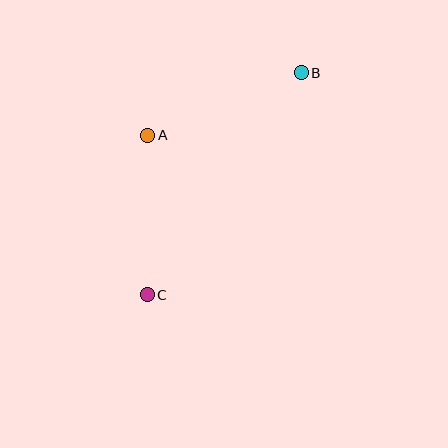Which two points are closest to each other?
Points A and C are closest to each other.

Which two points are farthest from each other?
Points B and C are farthest from each other.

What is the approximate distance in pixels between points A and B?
The distance between A and B is approximately 166 pixels.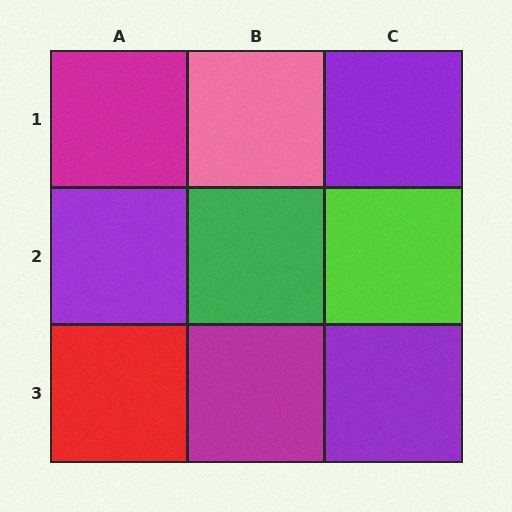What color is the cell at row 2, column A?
Purple.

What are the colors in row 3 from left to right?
Red, magenta, purple.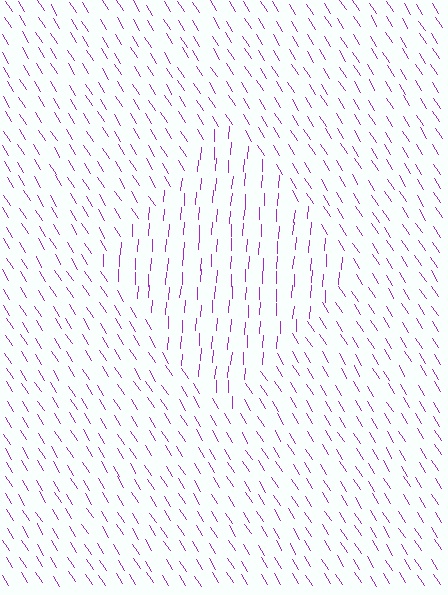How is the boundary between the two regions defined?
The boundary is defined purely by a change in line orientation (approximately 36 degrees difference). All lines are the same color and thickness.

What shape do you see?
I see a diamond.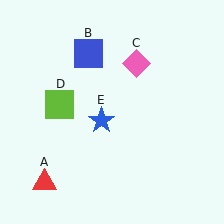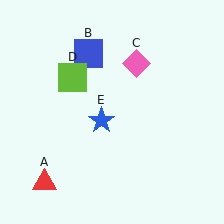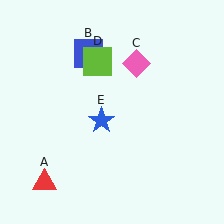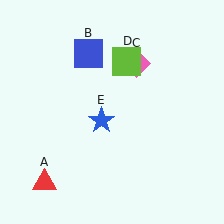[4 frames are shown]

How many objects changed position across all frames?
1 object changed position: lime square (object D).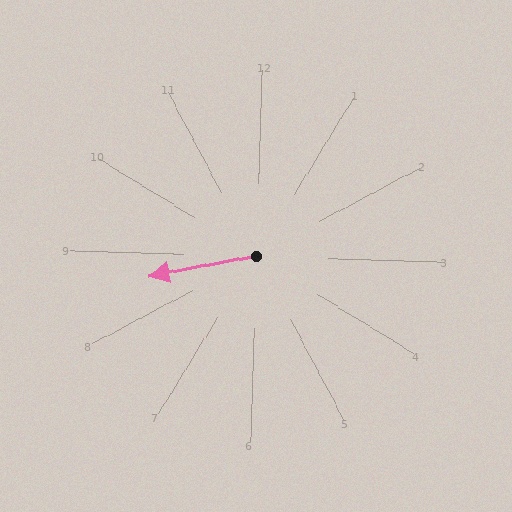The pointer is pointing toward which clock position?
Roughly 9 o'clock.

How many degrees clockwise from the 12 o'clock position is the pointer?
Approximately 258 degrees.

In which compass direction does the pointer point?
West.